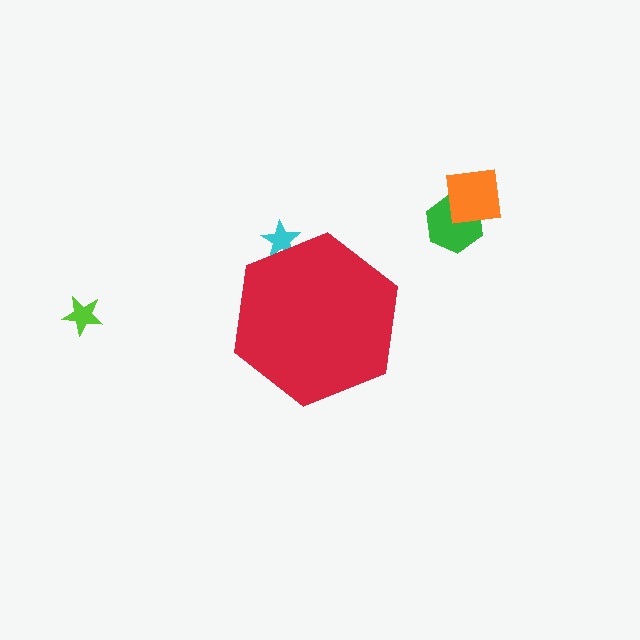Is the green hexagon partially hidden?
No, the green hexagon is fully visible.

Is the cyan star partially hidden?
Yes, the cyan star is partially hidden behind the red hexagon.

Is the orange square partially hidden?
No, the orange square is fully visible.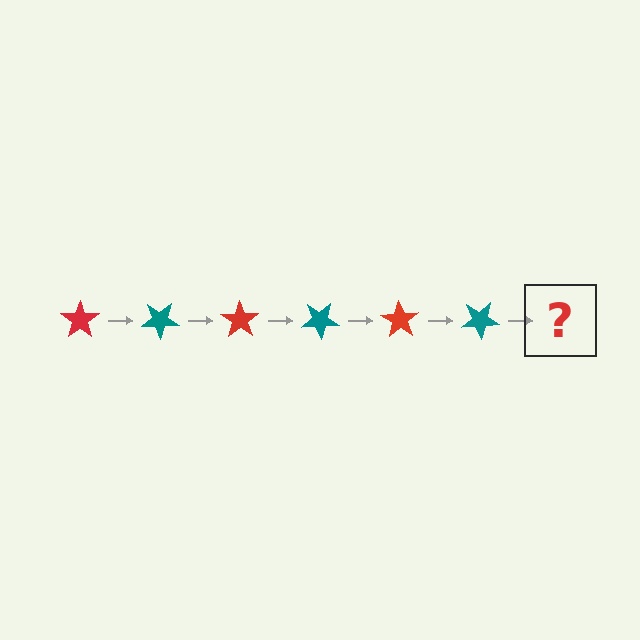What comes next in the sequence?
The next element should be a red star, rotated 210 degrees from the start.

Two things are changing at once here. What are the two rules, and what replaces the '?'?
The two rules are that it rotates 35 degrees each step and the color cycles through red and teal. The '?' should be a red star, rotated 210 degrees from the start.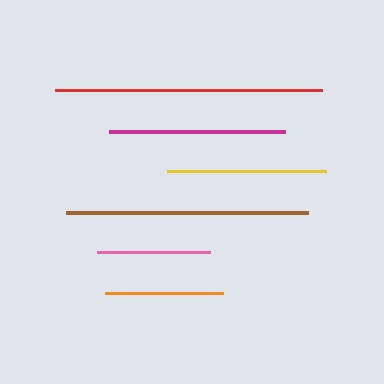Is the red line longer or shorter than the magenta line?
The red line is longer than the magenta line.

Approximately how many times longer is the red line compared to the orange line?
The red line is approximately 2.3 times the length of the orange line.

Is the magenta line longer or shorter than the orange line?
The magenta line is longer than the orange line.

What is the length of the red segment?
The red segment is approximately 267 pixels long.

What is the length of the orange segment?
The orange segment is approximately 118 pixels long.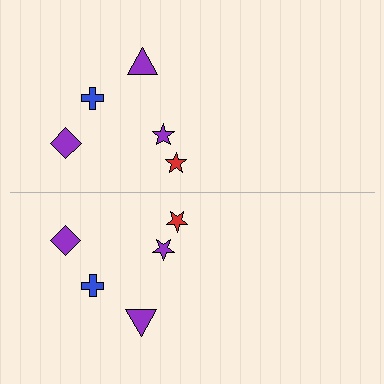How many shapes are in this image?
There are 10 shapes in this image.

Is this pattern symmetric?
Yes, this pattern has bilateral (reflection) symmetry.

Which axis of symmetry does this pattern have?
The pattern has a horizontal axis of symmetry running through the center of the image.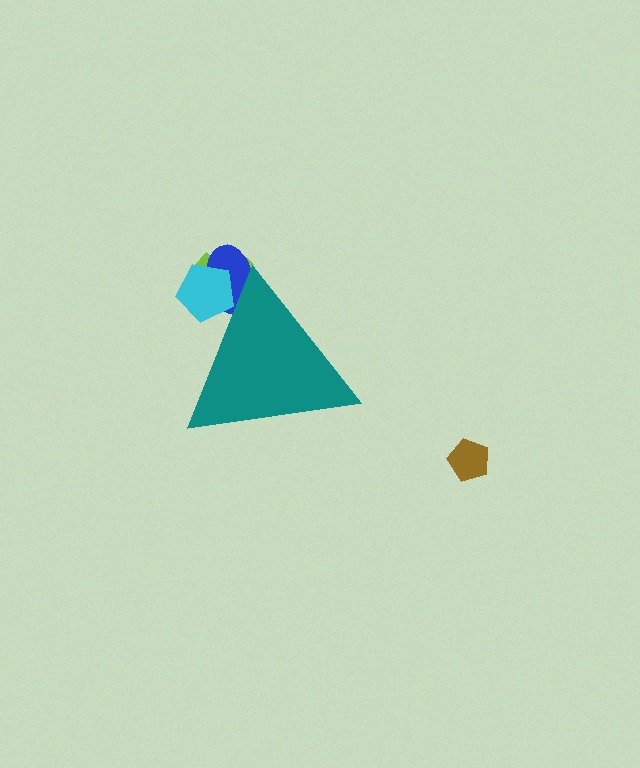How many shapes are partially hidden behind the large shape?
3 shapes are partially hidden.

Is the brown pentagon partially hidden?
No, the brown pentagon is fully visible.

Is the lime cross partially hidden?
Yes, the lime cross is partially hidden behind the teal triangle.